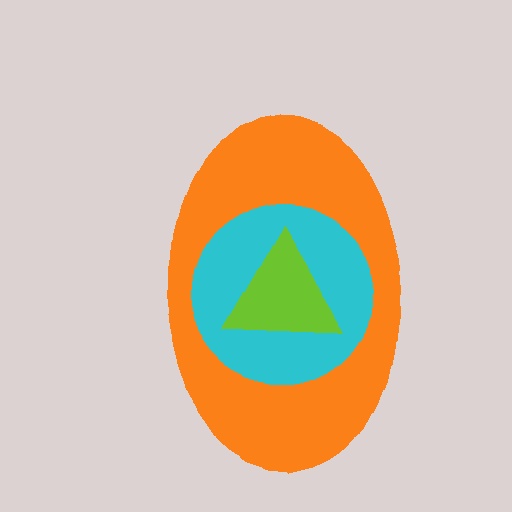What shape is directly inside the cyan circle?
The lime triangle.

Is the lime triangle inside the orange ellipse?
Yes.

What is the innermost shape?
The lime triangle.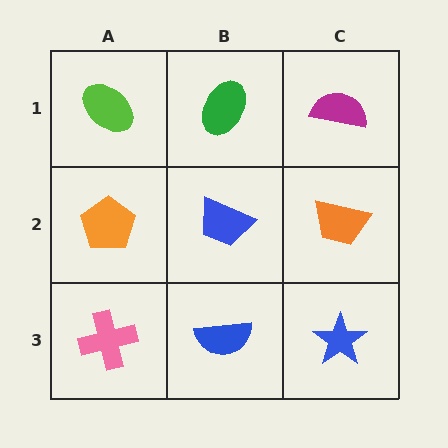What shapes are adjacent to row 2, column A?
A lime ellipse (row 1, column A), a pink cross (row 3, column A), a blue trapezoid (row 2, column B).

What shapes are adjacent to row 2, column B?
A green ellipse (row 1, column B), a blue semicircle (row 3, column B), an orange pentagon (row 2, column A), an orange trapezoid (row 2, column C).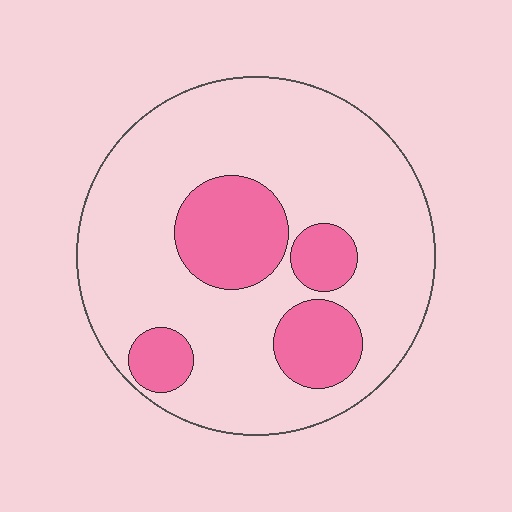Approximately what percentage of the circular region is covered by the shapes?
Approximately 25%.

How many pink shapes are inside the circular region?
4.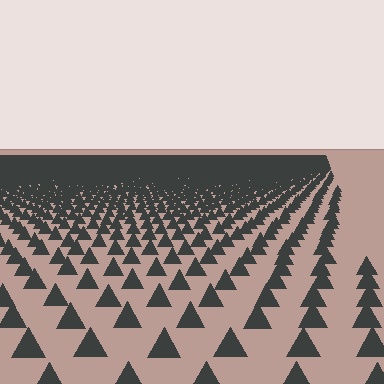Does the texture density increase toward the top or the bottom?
Density increases toward the top.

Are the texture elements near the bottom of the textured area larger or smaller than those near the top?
Larger. Near the bottom, elements are closer to the viewer and appear at a bigger on-screen size.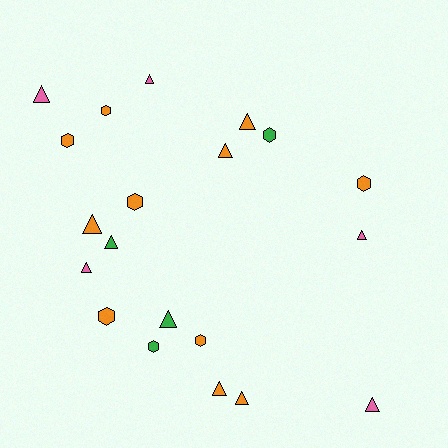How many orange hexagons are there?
There are 6 orange hexagons.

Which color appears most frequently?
Orange, with 11 objects.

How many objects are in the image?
There are 20 objects.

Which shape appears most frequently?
Triangle, with 12 objects.